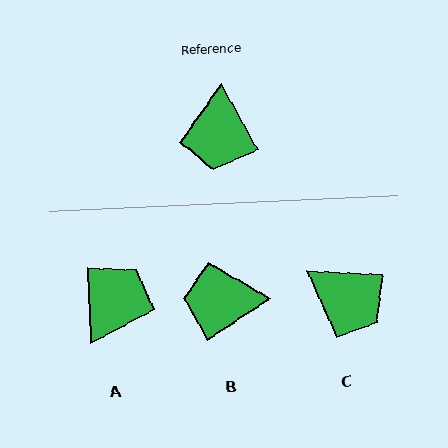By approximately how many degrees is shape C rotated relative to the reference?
Approximately 59 degrees counter-clockwise.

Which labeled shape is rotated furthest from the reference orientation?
A, about 153 degrees away.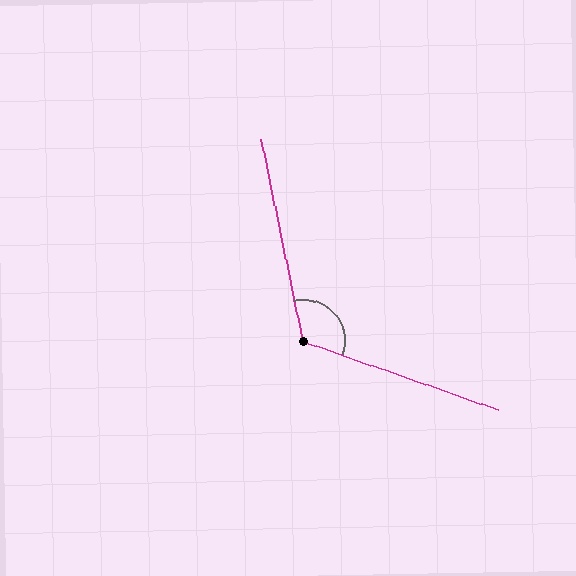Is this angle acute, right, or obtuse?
It is obtuse.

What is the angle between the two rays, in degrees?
Approximately 121 degrees.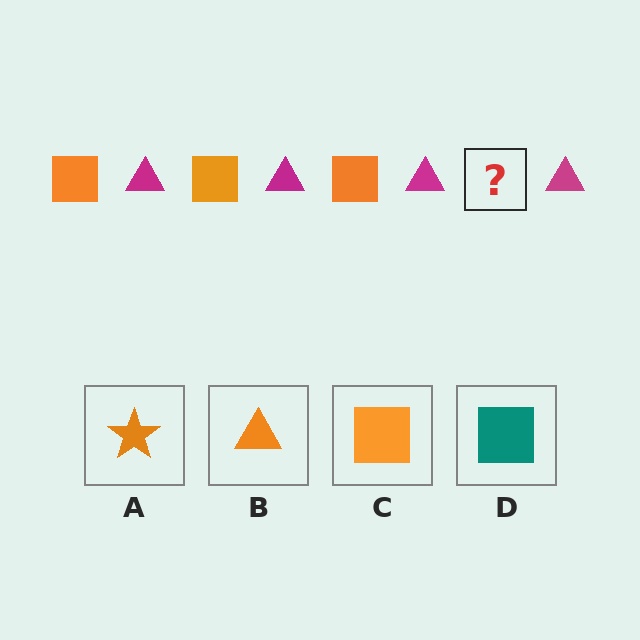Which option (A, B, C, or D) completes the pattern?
C.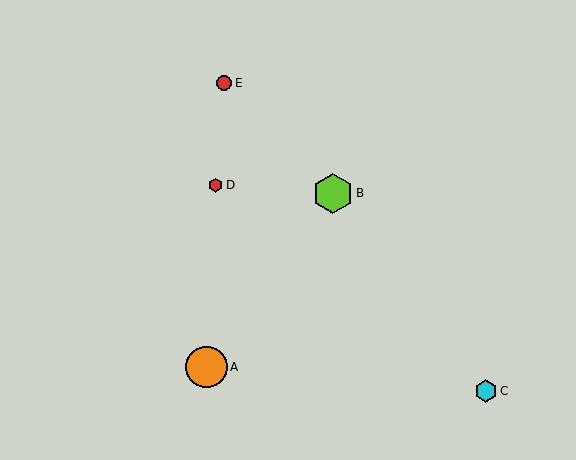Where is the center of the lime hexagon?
The center of the lime hexagon is at (333, 193).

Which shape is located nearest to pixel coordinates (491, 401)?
The cyan hexagon (labeled C) at (486, 391) is nearest to that location.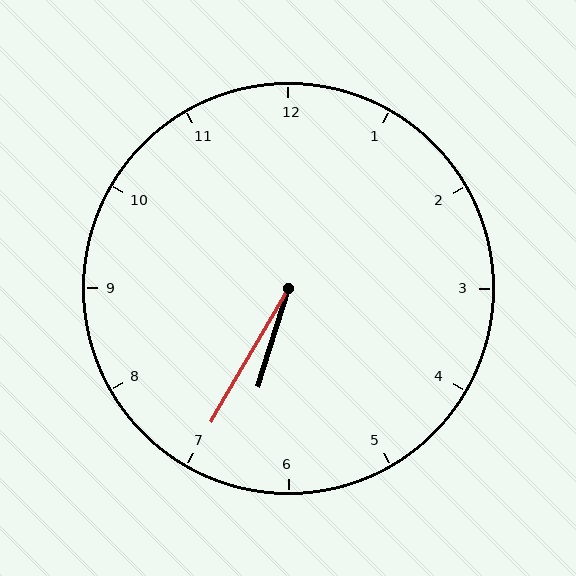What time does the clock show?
6:35.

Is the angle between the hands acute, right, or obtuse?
It is acute.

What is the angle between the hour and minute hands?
Approximately 12 degrees.